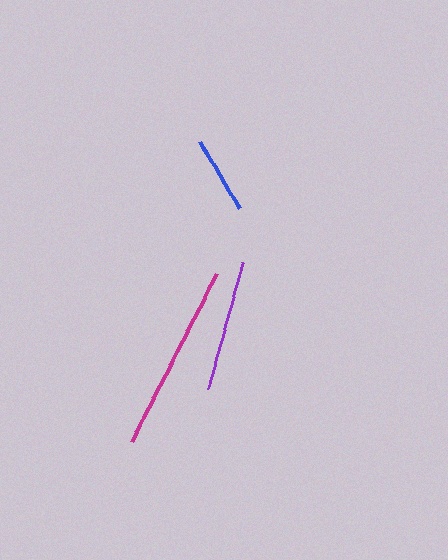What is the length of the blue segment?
The blue segment is approximately 78 pixels long.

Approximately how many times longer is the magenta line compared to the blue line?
The magenta line is approximately 2.4 times the length of the blue line.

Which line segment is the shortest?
The blue line is the shortest at approximately 78 pixels.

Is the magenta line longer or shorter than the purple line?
The magenta line is longer than the purple line.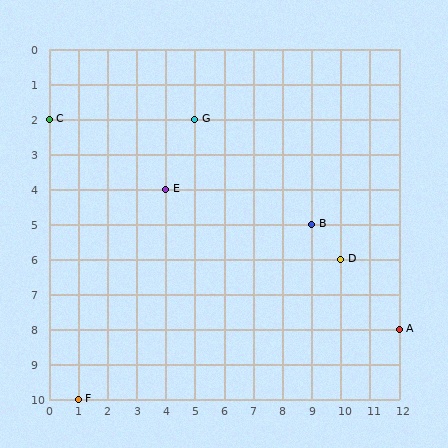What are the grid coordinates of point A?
Point A is at grid coordinates (12, 8).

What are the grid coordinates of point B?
Point B is at grid coordinates (9, 5).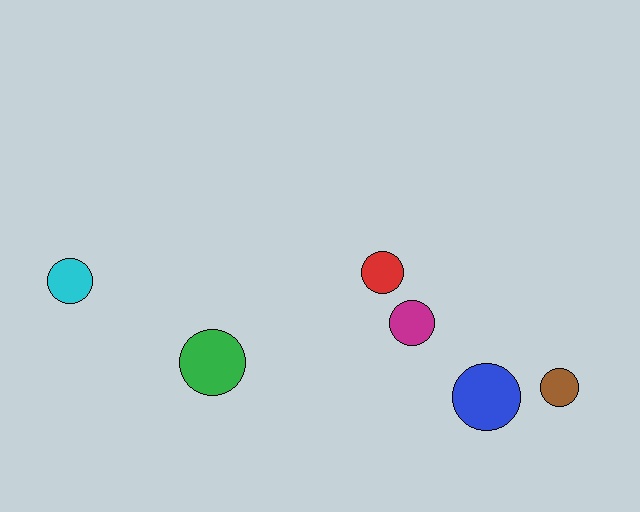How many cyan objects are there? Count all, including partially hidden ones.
There is 1 cyan object.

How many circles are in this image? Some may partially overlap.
There are 6 circles.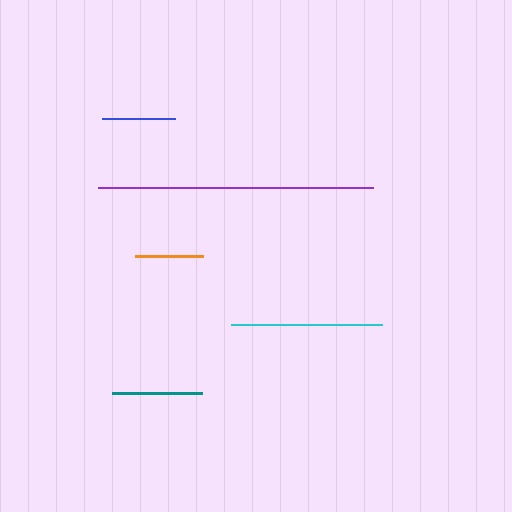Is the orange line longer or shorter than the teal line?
The teal line is longer than the orange line.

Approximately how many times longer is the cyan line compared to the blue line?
The cyan line is approximately 2.1 times the length of the blue line.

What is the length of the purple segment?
The purple segment is approximately 275 pixels long.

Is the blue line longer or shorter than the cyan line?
The cyan line is longer than the blue line.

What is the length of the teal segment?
The teal segment is approximately 89 pixels long.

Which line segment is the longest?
The purple line is the longest at approximately 275 pixels.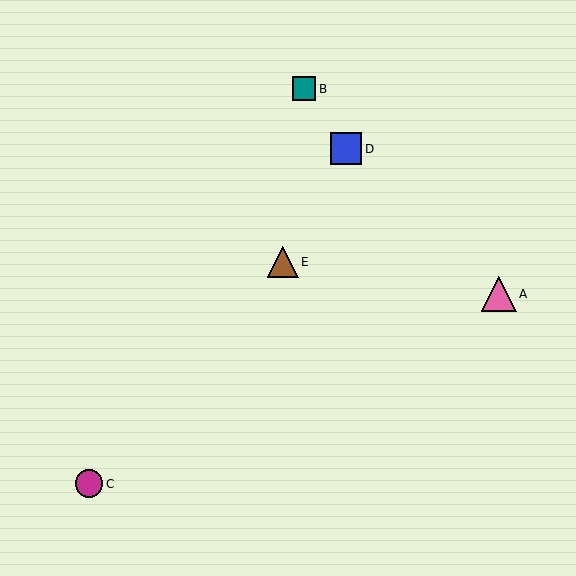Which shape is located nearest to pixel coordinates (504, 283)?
The pink triangle (labeled A) at (499, 294) is nearest to that location.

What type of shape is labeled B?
Shape B is a teal square.